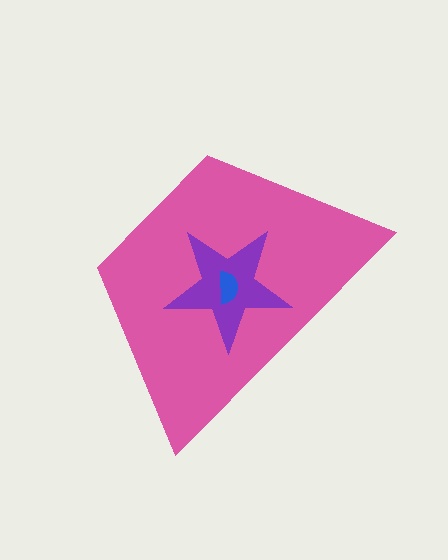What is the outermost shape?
The pink trapezoid.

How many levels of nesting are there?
3.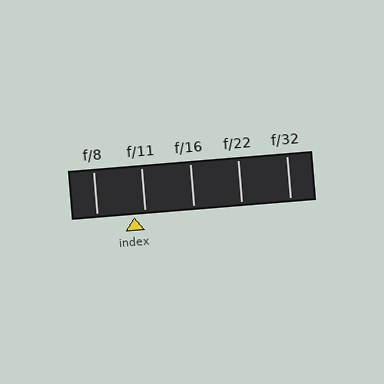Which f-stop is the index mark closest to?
The index mark is closest to f/11.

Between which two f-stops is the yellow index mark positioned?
The index mark is between f/8 and f/11.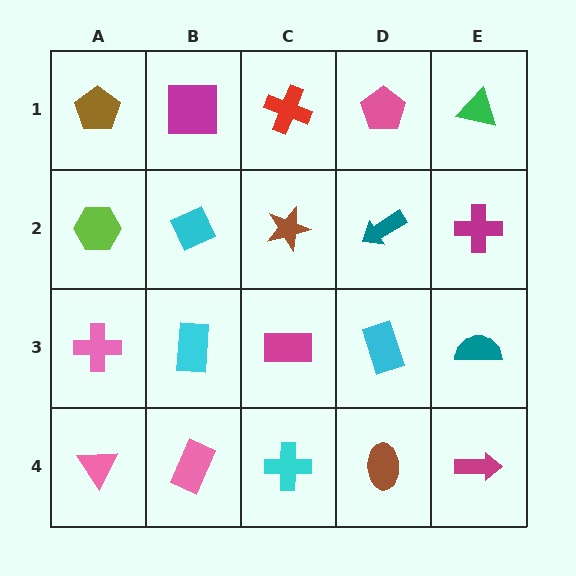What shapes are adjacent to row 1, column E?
A magenta cross (row 2, column E), a pink pentagon (row 1, column D).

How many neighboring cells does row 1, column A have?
2.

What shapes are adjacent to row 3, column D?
A teal arrow (row 2, column D), a brown ellipse (row 4, column D), a magenta rectangle (row 3, column C), a teal semicircle (row 3, column E).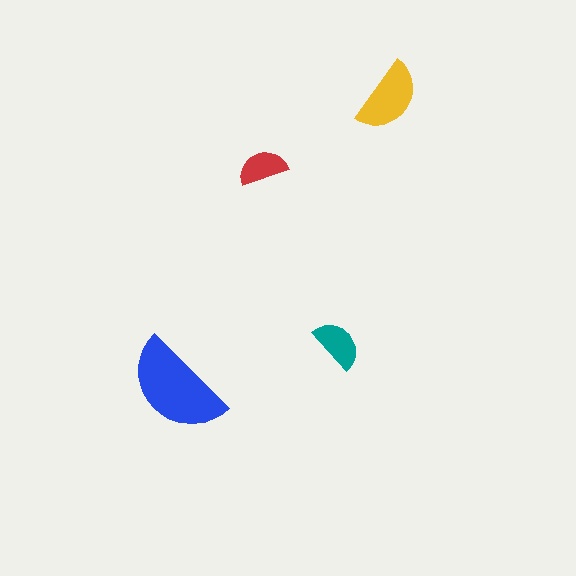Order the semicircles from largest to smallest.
the blue one, the yellow one, the teal one, the red one.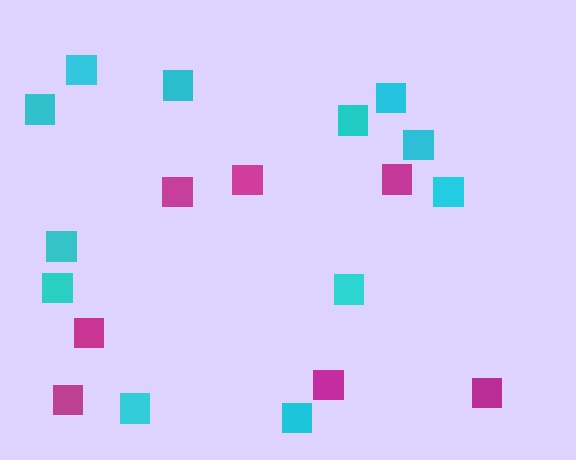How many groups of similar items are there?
There are 2 groups: one group of cyan squares (12) and one group of magenta squares (7).